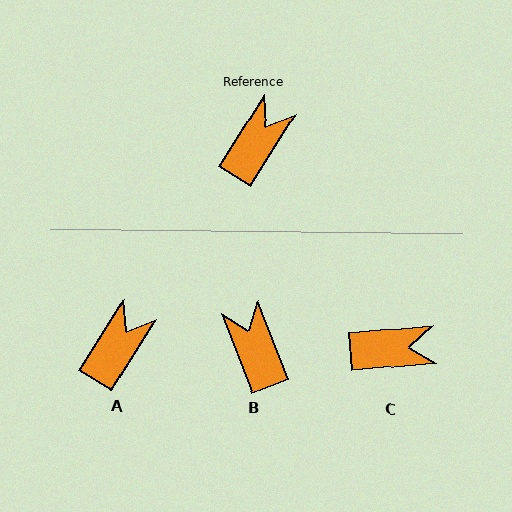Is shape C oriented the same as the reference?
No, it is off by about 53 degrees.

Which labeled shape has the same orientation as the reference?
A.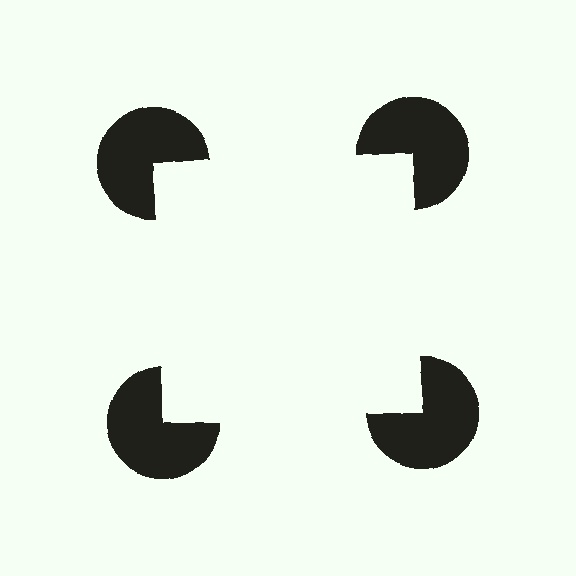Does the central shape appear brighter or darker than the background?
It typically appears slightly brighter than the background, even though no actual brightness change is drawn.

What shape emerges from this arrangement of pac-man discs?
An illusory square — its edges are inferred from the aligned wedge cuts in the pac-man discs, not physically drawn.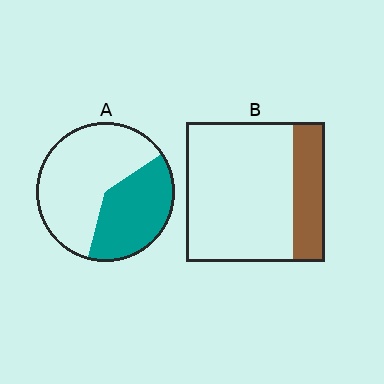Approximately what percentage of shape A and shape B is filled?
A is approximately 40% and B is approximately 25%.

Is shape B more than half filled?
No.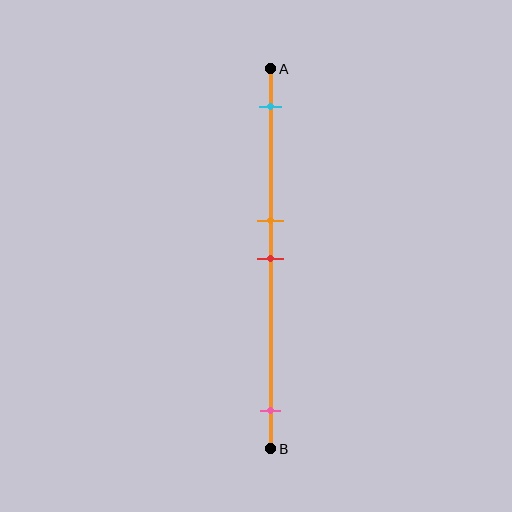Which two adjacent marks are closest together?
The orange and red marks are the closest adjacent pair.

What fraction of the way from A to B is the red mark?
The red mark is approximately 50% (0.5) of the way from A to B.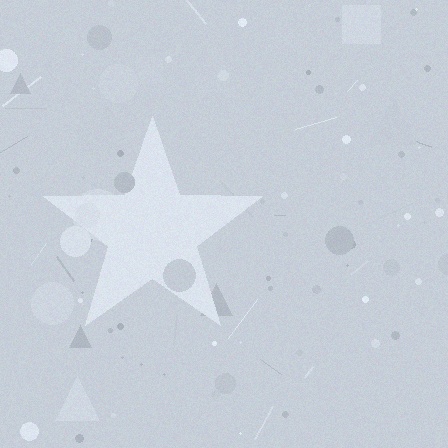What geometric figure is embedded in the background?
A star is embedded in the background.